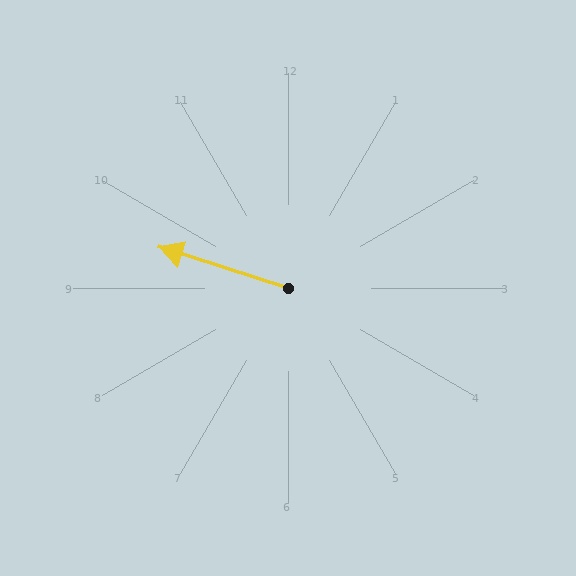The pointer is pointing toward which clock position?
Roughly 10 o'clock.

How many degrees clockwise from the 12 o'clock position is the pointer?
Approximately 288 degrees.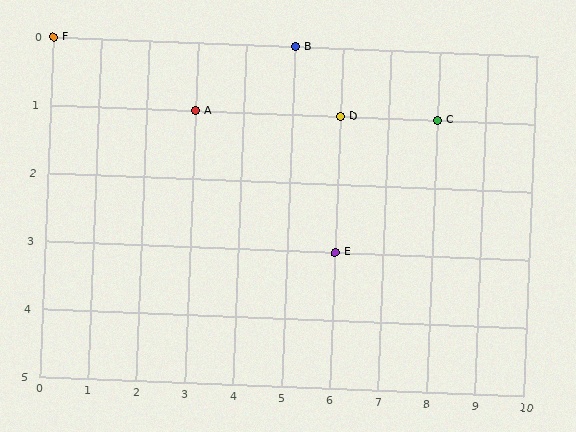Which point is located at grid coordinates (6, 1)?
Point D is at (6, 1).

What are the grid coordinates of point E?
Point E is at grid coordinates (6, 3).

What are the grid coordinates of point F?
Point F is at grid coordinates (0, 0).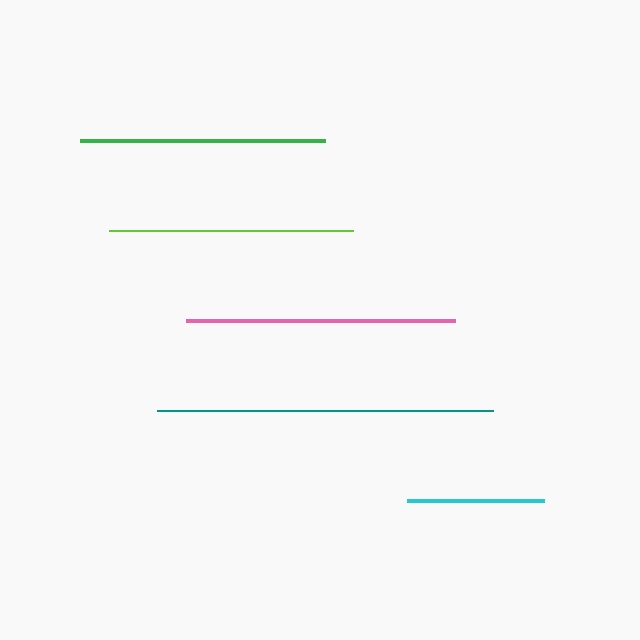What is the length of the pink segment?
The pink segment is approximately 269 pixels long.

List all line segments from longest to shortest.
From longest to shortest: teal, pink, green, lime, cyan.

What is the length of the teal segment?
The teal segment is approximately 336 pixels long.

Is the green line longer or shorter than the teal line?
The teal line is longer than the green line.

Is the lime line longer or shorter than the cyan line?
The lime line is longer than the cyan line.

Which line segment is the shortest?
The cyan line is the shortest at approximately 137 pixels.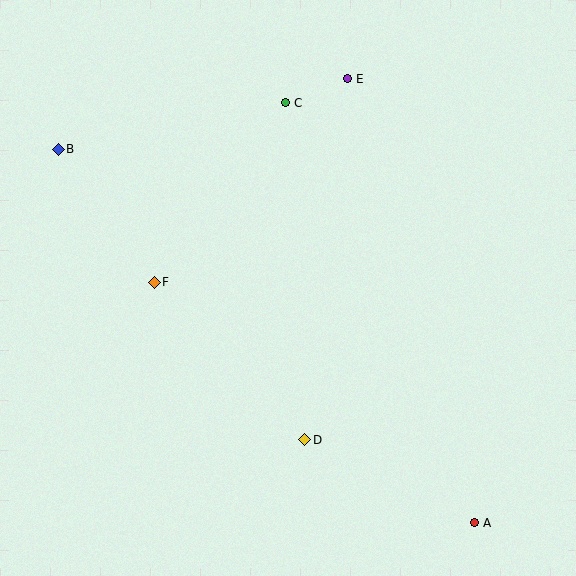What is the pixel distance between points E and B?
The distance between E and B is 298 pixels.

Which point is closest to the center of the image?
Point F at (154, 282) is closest to the center.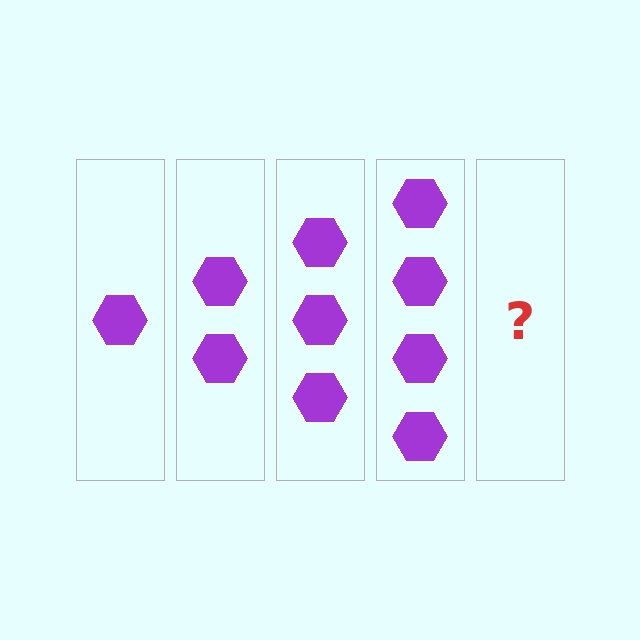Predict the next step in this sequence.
The next step is 5 hexagons.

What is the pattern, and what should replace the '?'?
The pattern is that each step adds one more hexagon. The '?' should be 5 hexagons.